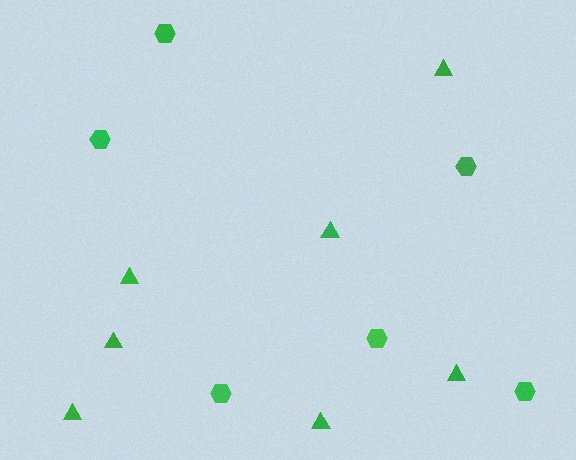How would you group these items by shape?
There are 2 groups: one group of triangles (7) and one group of hexagons (6).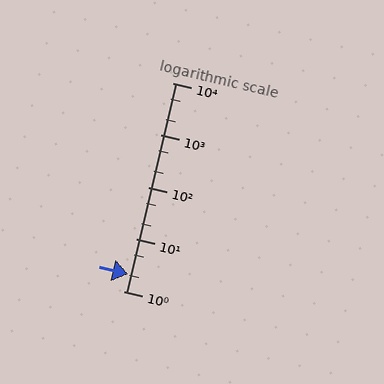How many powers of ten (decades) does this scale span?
The scale spans 4 decades, from 1 to 10000.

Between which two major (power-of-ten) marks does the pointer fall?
The pointer is between 1 and 10.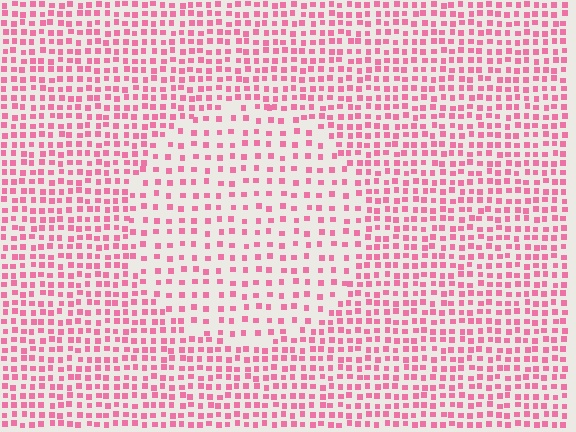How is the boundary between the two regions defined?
The boundary is defined by a change in element density (approximately 1.8x ratio). All elements are the same color, size, and shape.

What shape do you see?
I see a circle.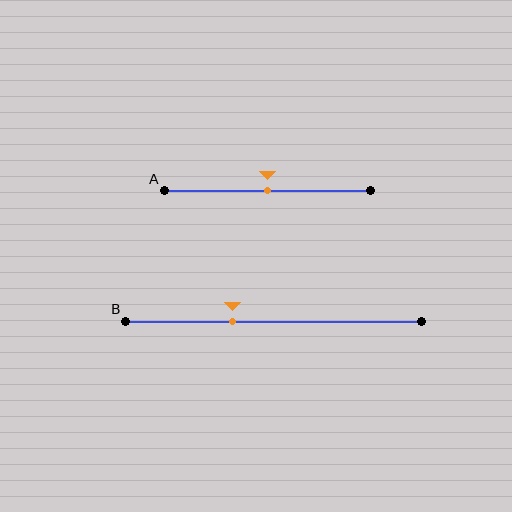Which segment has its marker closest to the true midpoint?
Segment A has its marker closest to the true midpoint.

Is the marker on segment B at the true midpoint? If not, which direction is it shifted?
No, the marker on segment B is shifted to the left by about 14% of the segment length.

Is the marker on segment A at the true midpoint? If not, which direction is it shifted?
Yes, the marker on segment A is at the true midpoint.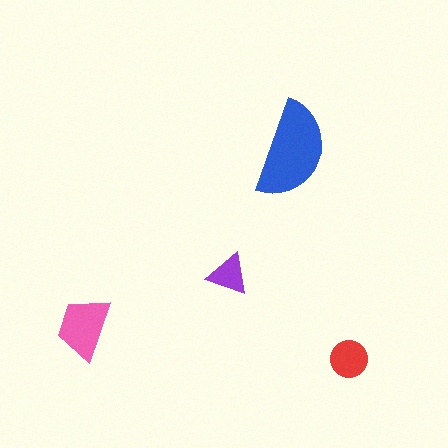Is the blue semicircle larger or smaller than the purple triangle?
Larger.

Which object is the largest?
The blue semicircle.